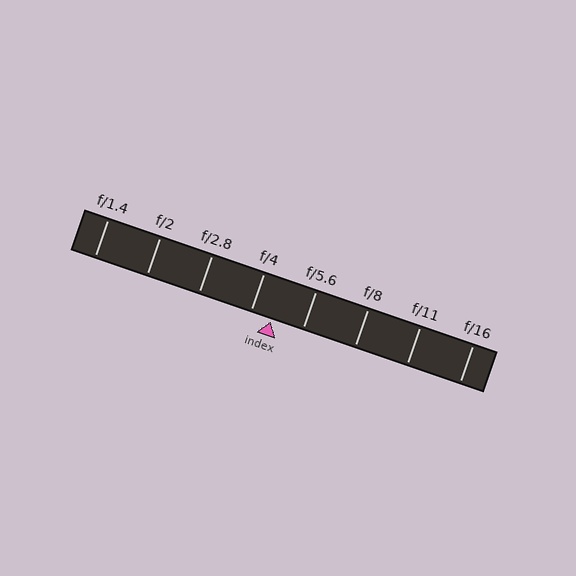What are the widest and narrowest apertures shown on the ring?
The widest aperture shown is f/1.4 and the narrowest is f/16.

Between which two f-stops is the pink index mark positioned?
The index mark is between f/4 and f/5.6.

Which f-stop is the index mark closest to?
The index mark is closest to f/4.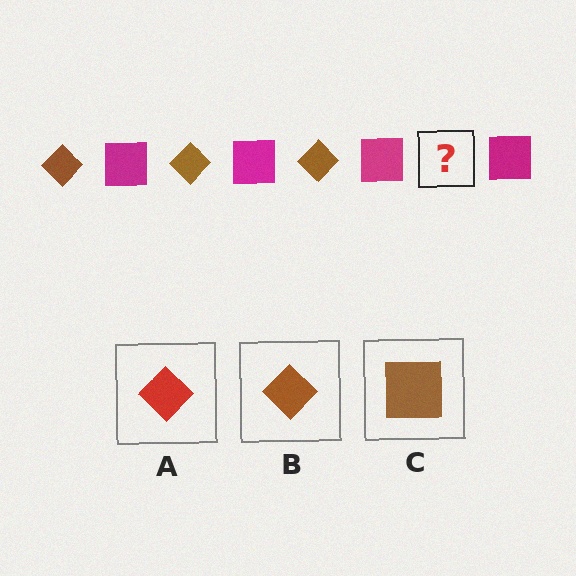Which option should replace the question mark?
Option B.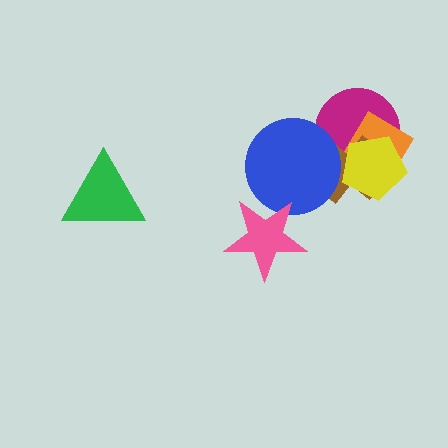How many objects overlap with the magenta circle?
4 objects overlap with the magenta circle.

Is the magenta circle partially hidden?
Yes, it is partially covered by another shape.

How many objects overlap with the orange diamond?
3 objects overlap with the orange diamond.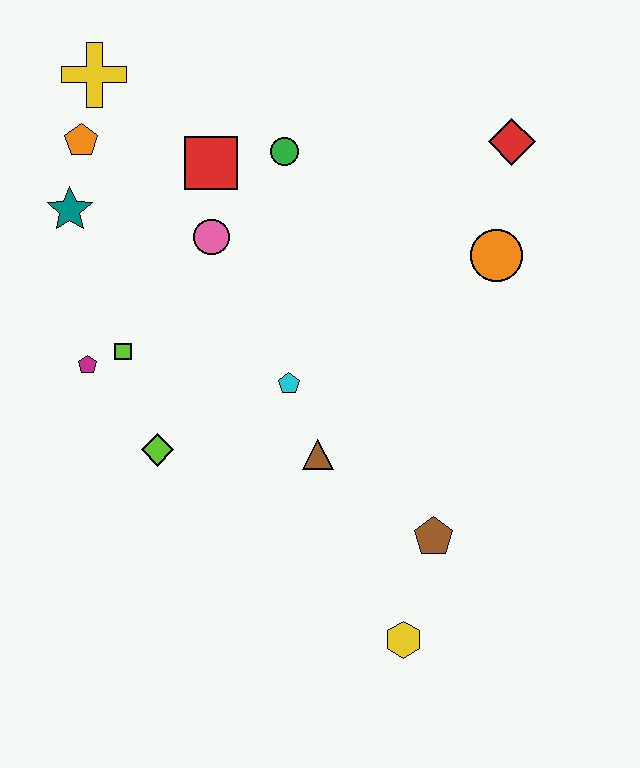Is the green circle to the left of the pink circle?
No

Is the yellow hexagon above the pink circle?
No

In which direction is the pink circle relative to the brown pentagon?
The pink circle is above the brown pentagon.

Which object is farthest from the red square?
The yellow hexagon is farthest from the red square.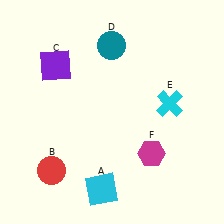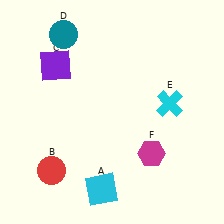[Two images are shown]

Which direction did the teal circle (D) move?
The teal circle (D) moved left.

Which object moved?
The teal circle (D) moved left.